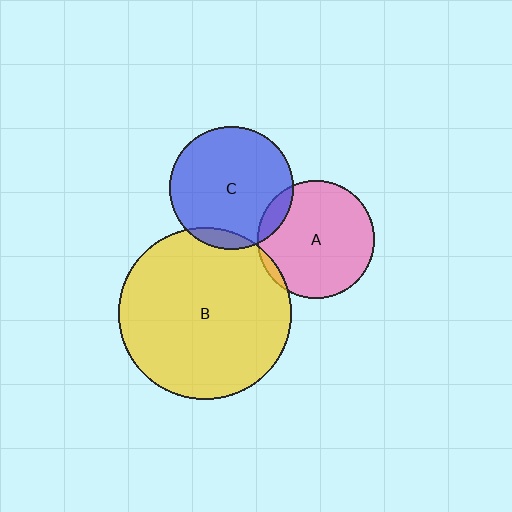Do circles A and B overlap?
Yes.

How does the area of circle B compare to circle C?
Approximately 2.0 times.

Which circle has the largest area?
Circle B (yellow).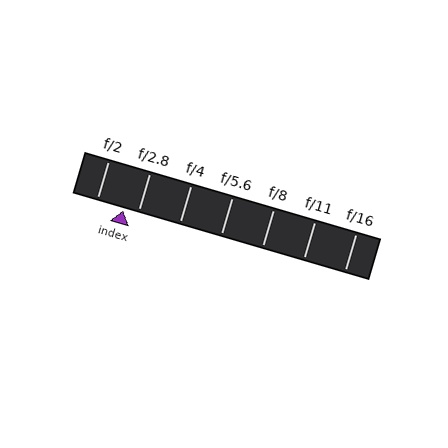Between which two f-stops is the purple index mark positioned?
The index mark is between f/2 and f/2.8.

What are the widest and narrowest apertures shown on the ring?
The widest aperture shown is f/2 and the narrowest is f/16.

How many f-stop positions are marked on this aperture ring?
There are 7 f-stop positions marked.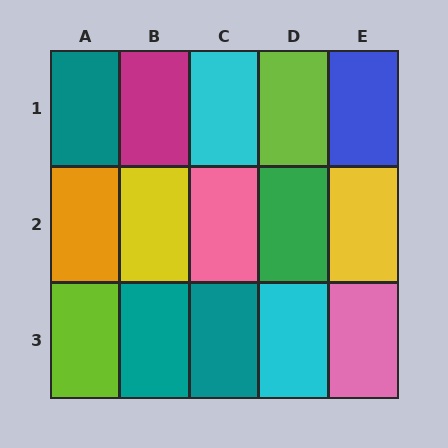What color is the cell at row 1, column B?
Magenta.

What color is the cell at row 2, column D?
Green.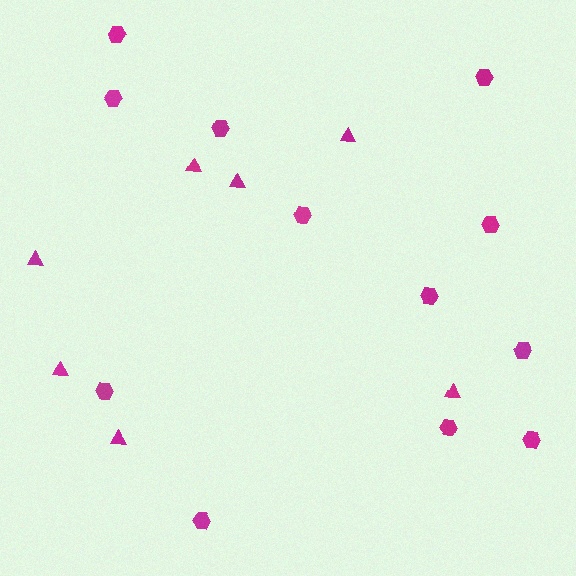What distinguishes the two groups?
There are 2 groups: one group of triangles (7) and one group of hexagons (12).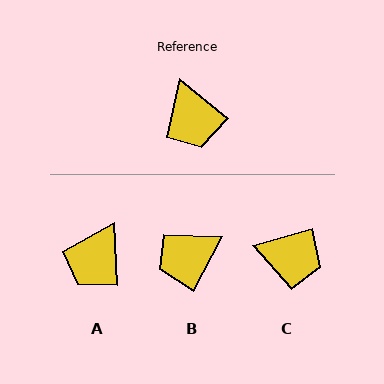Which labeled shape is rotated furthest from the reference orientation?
B, about 80 degrees away.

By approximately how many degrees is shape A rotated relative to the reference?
Approximately 48 degrees clockwise.